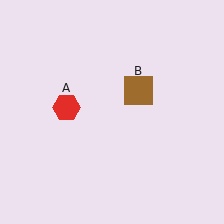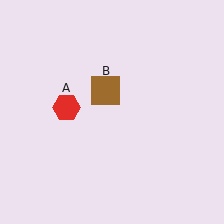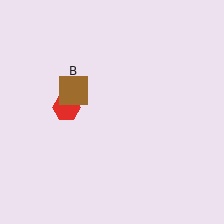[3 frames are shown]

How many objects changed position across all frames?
1 object changed position: brown square (object B).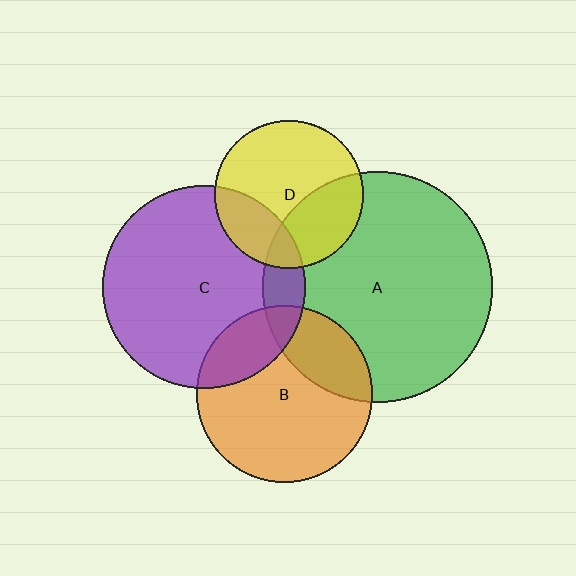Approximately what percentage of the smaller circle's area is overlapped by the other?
Approximately 10%.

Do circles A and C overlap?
Yes.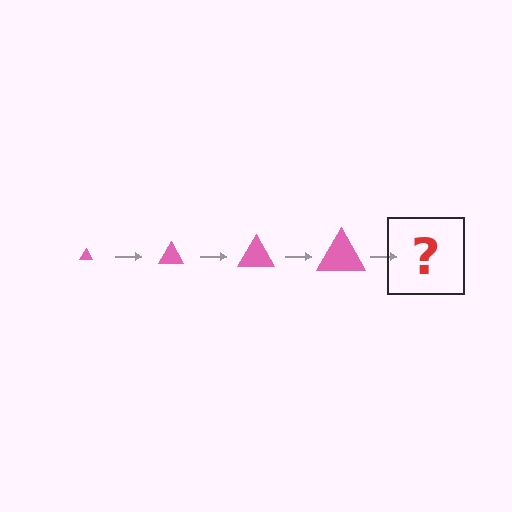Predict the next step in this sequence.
The next step is a pink triangle, larger than the previous one.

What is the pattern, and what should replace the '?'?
The pattern is that the triangle gets progressively larger each step. The '?' should be a pink triangle, larger than the previous one.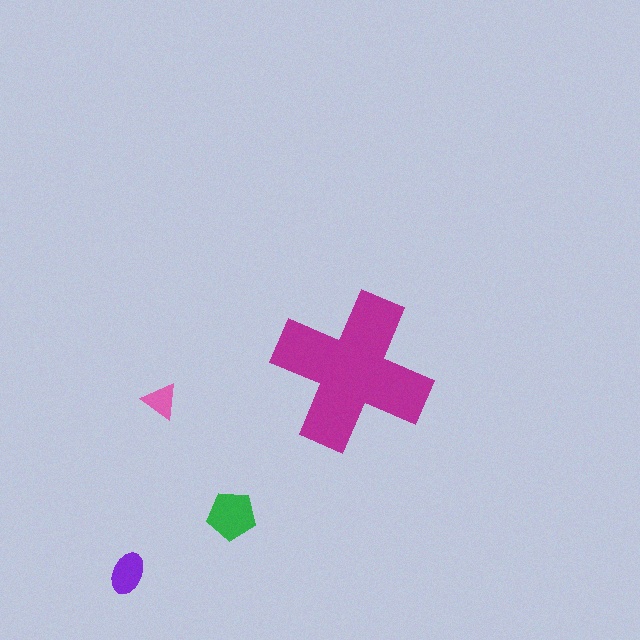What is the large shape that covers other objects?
A magenta cross.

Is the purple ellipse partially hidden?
No, the purple ellipse is fully visible.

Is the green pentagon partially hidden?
No, the green pentagon is fully visible.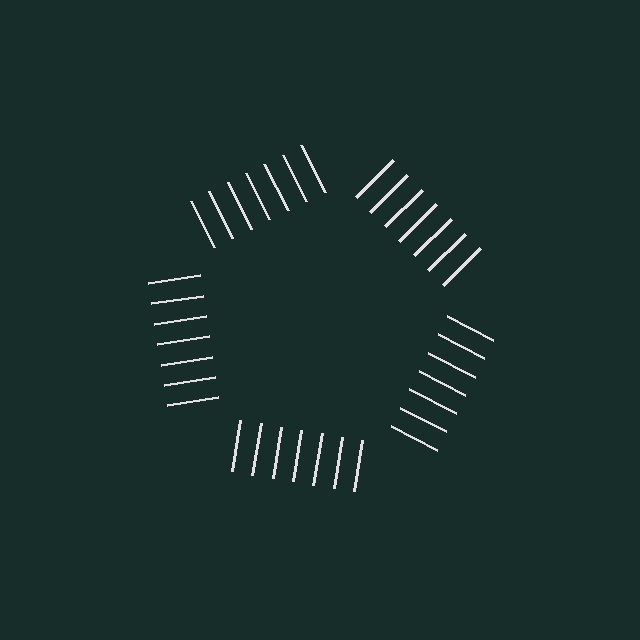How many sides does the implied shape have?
5 sides — the line-ends trace a pentagon.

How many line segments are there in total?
35 — 7 along each of the 5 edges.